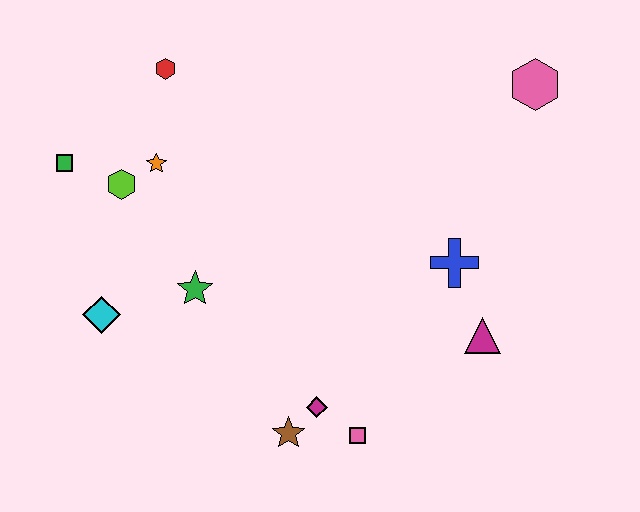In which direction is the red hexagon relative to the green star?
The red hexagon is above the green star.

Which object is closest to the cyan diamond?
The green star is closest to the cyan diamond.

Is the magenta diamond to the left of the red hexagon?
No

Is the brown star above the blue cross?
No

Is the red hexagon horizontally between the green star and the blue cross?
No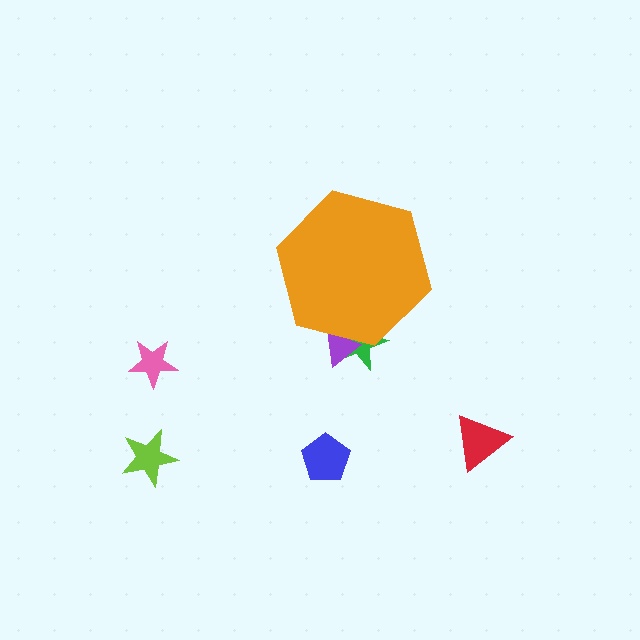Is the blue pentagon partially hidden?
No, the blue pentagon is fully visible.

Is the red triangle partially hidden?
No, the red triangle is fully visible.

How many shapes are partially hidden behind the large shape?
2 shapes are partially hidden.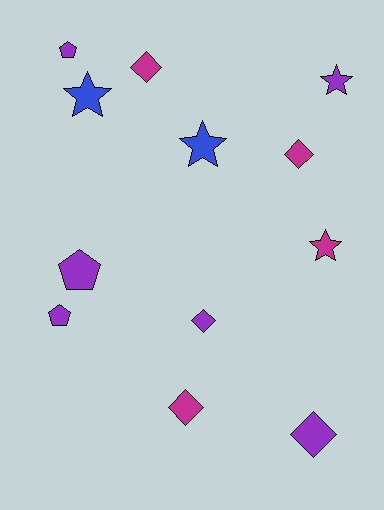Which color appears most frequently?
Purple, with 6 objects.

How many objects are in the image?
There are 12 objects.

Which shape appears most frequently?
Diamond, with 5 objects.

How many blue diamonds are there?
There are no blue diamonds.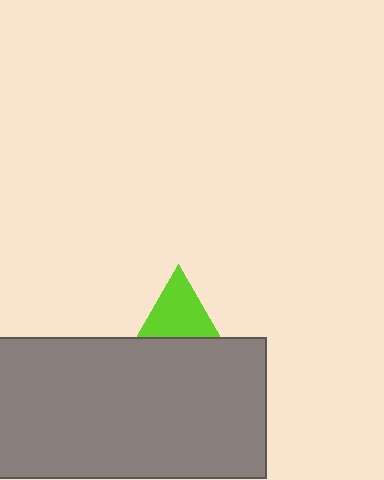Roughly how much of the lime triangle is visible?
A small part of it is visible (roughly 42%).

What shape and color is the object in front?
The object in front is a gray rectangle.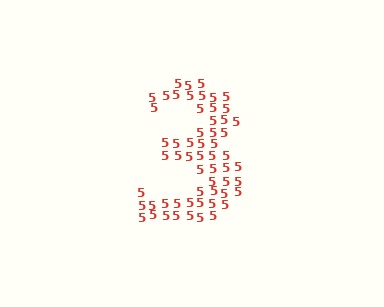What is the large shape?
The large shape is the digit 3.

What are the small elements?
The small elements are digit 5's.